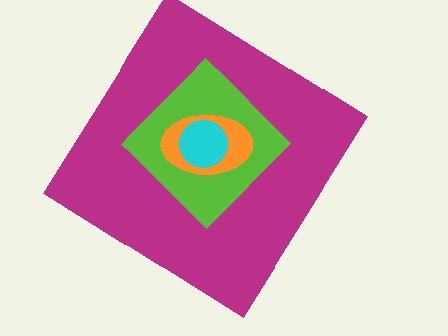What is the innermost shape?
The cyan circle.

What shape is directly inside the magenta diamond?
The lime diamond.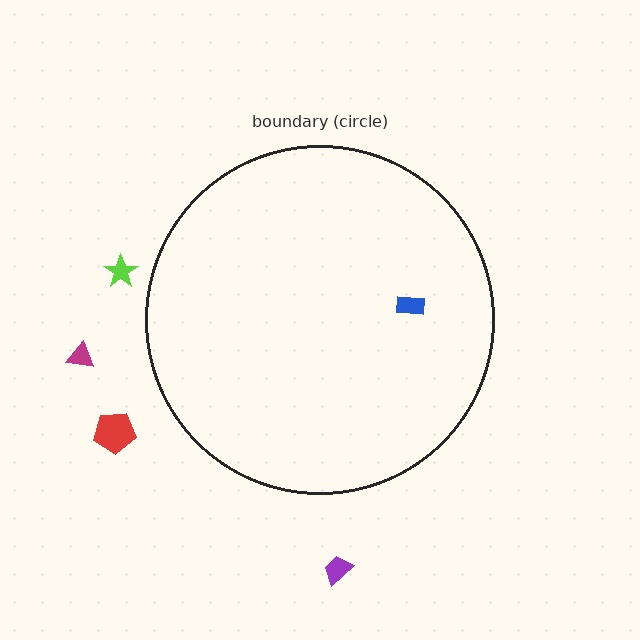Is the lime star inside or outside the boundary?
Outside.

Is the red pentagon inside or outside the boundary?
Outside.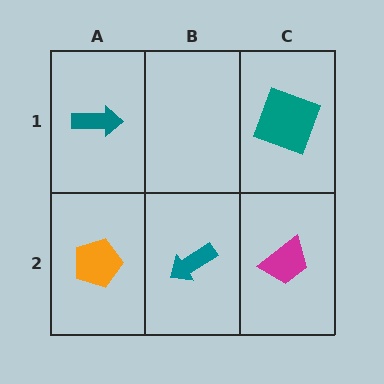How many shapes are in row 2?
3 shapes.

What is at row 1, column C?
A teal square.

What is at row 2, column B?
A teal arrow.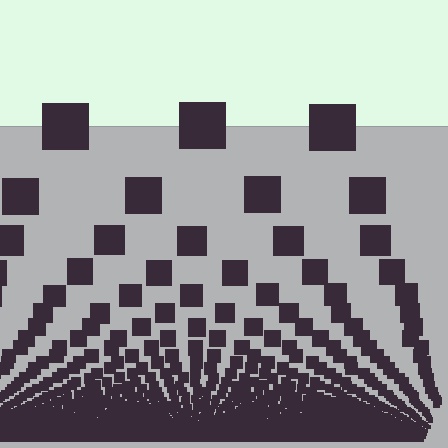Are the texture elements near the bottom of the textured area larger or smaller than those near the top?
Smaller. The gradient is inverted — elements near the bottom are smaller and denser.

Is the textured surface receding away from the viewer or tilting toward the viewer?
The surface appears to tilt toward the viewer. Texture elements get larger and sparser toward the top.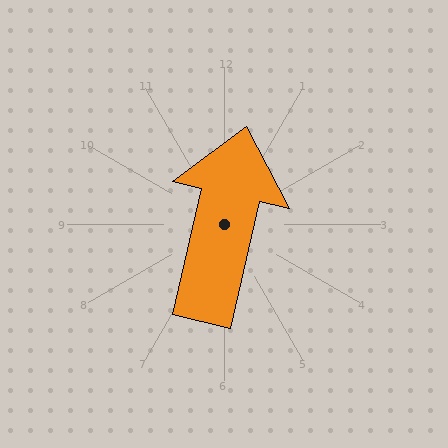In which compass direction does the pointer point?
North.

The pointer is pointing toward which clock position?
Roughly 12 o'clock.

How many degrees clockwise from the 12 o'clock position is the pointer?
Approximately 13 degrees.